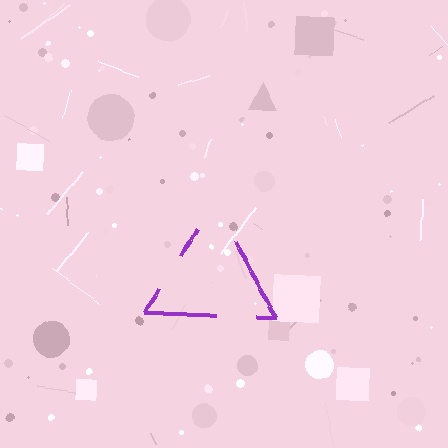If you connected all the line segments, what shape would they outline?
They would outline a triangle.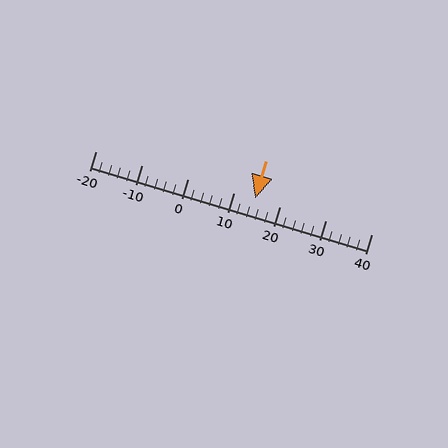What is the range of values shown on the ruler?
The ruler shows values from -20 to 40.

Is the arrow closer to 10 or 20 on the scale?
The arrow is closer to 10.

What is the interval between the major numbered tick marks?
The major tick marks are spaced 10 units apart.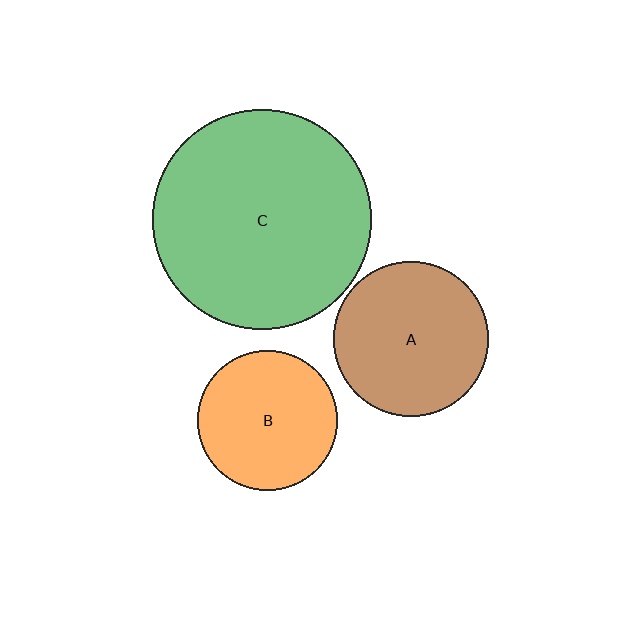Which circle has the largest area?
Circle C (green).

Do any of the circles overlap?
No, none of the circles overlap.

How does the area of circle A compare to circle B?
Approximately 1.2 times.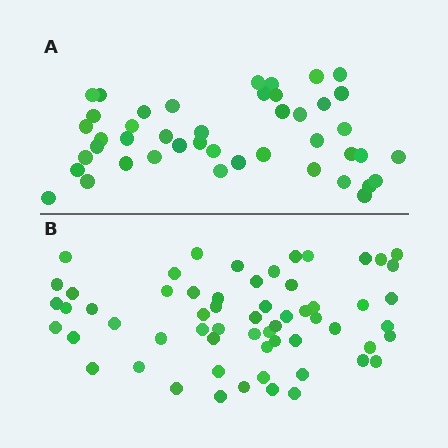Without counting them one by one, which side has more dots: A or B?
Region B (the bottom region) has more dots.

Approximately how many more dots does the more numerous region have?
Region B has approximately 15 more dots than region A.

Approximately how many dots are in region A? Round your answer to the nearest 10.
About 40 dots. (The exact count is 44, which rounds to 40.)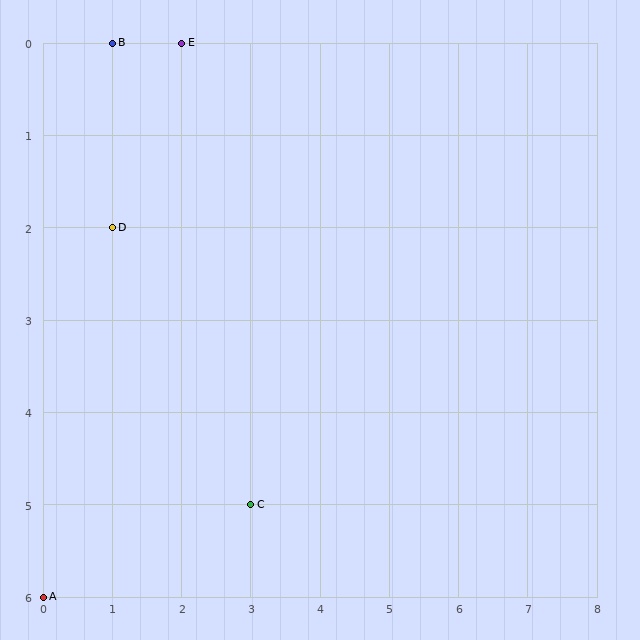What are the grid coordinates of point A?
Point A is at grid coordinates (0, 6).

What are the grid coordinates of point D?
Point D is at grid coordinates (1, 2).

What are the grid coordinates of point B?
Point B is at grid coordinates (1, 0).